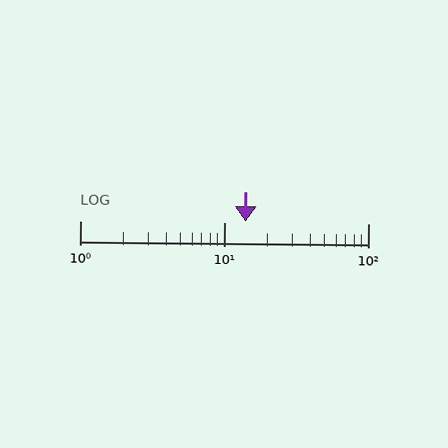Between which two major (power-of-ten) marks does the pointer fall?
The pointer is between 10 and 100.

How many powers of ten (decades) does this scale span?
The scale spans 2 decades, from 1 to 100.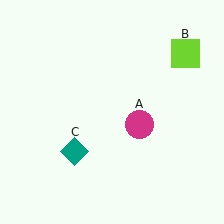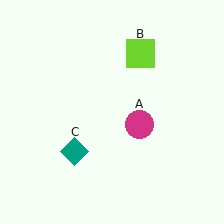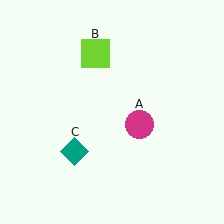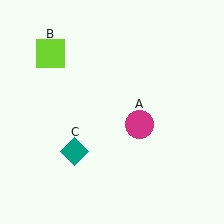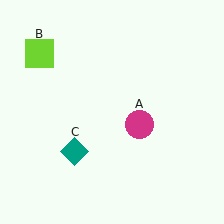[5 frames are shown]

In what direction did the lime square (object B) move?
The lime square (object B) moved left.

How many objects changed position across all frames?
1 object changed position: lime square (object B).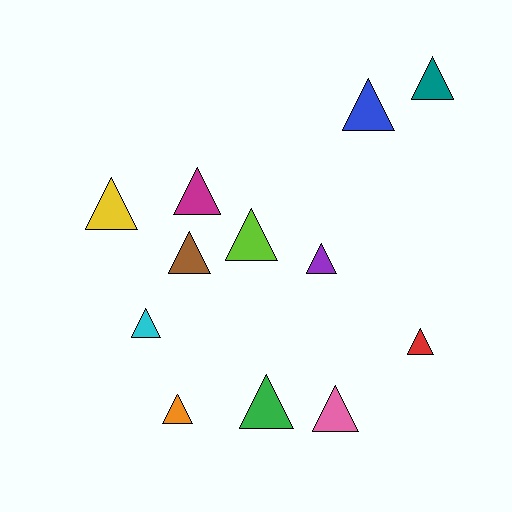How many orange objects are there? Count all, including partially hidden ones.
There is 1 orange object.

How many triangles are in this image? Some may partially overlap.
There are 12 triangles.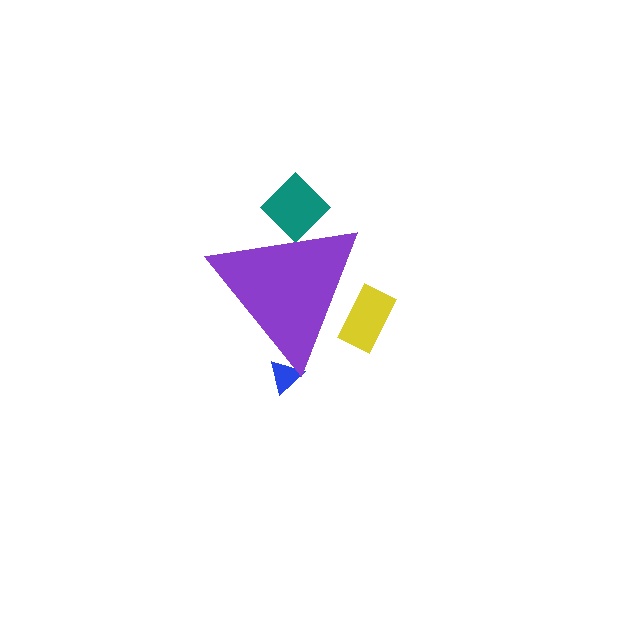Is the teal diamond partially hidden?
Yes, the teal diamond is partially hidden behind the purple triangle.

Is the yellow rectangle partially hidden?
Yes, the yellow rectangle is partially hidden behind the purple triangle.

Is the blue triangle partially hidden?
Yes, the blue triangle is partially hidden behind the purple triangle.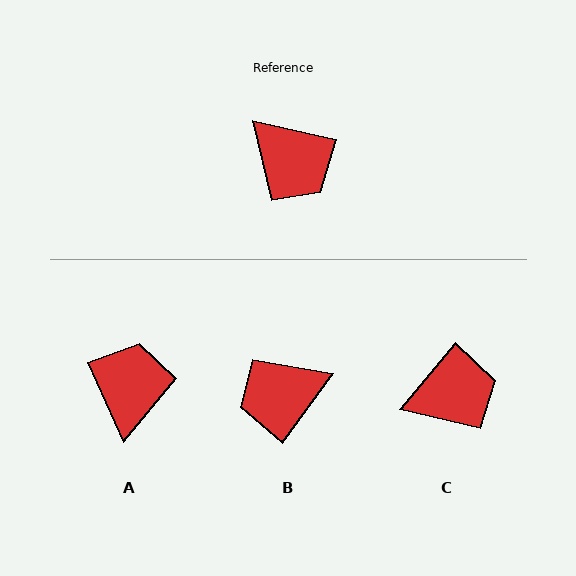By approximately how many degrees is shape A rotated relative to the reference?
Approximately 127 degrees counter-clockwise.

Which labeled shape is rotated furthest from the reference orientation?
A, about 127 degrees away.